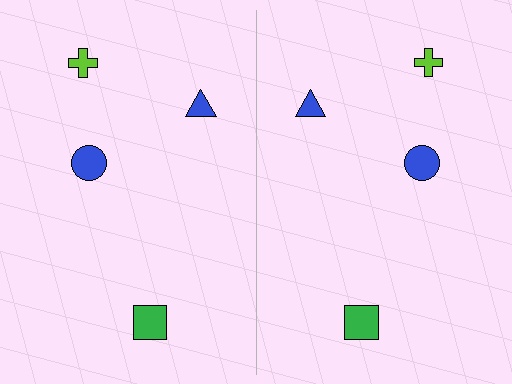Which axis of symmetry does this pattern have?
The pattern has a vertical axis of symmetry running through the center of the image.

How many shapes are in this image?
There are 8 shapes in this image.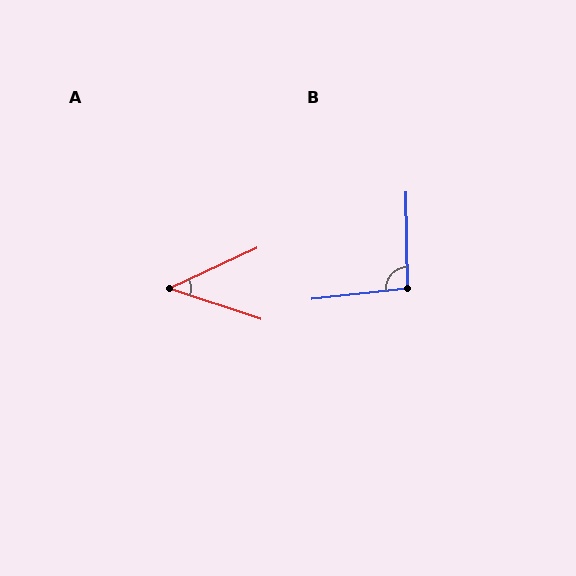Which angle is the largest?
B, at approximately 95 degrees.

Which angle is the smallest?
A, at approximately 43 degrees.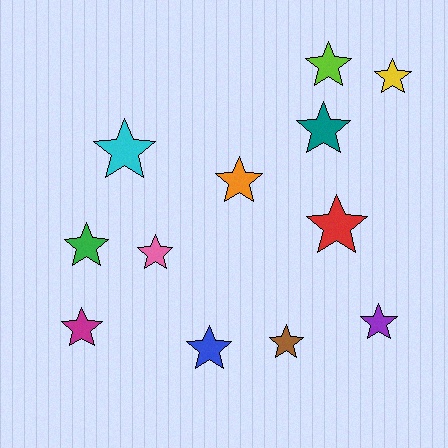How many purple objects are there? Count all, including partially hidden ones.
There is 1 purple object.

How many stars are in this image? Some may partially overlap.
There are 12 stars.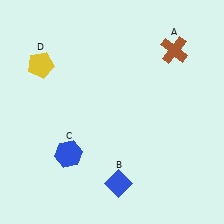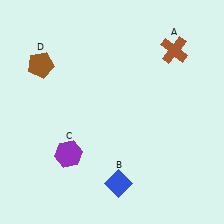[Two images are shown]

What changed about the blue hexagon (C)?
In Image 1, C is blue. In Image 2, it changed to purple.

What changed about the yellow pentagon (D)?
In Image 1, D is yellow. In Image 2, it changed to brown.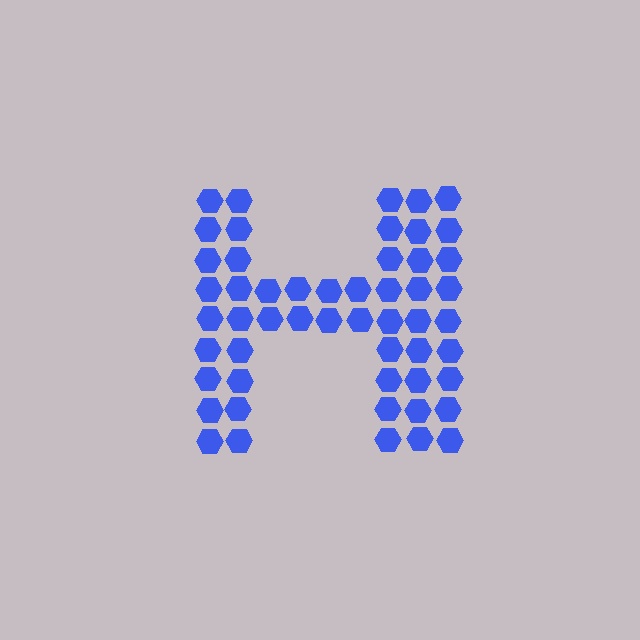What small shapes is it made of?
It is made of small hexagons.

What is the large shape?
The large shape is the letter H.